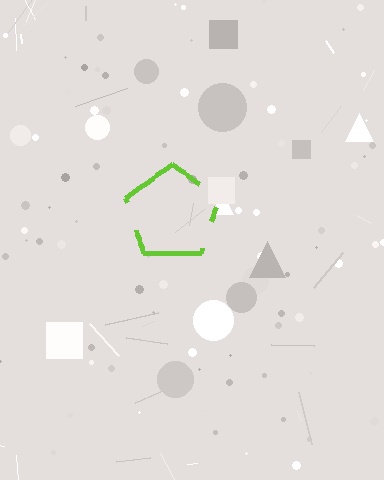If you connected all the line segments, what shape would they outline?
They would outline a pentagon.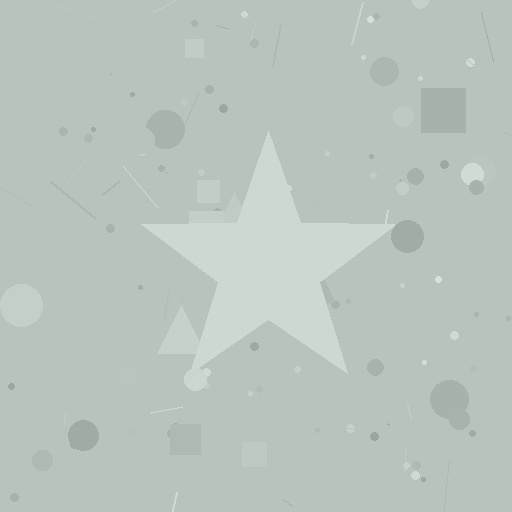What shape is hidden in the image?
A star is hidden in the image.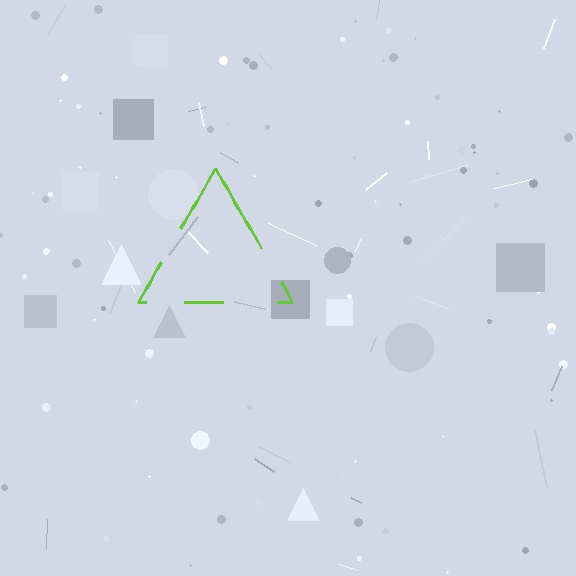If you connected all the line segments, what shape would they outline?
They would outline a triangle.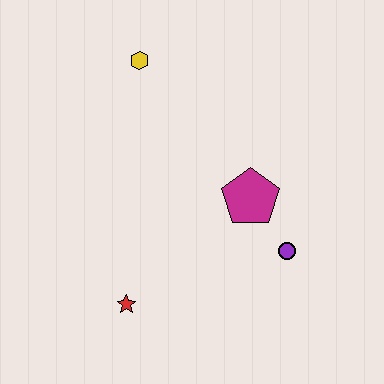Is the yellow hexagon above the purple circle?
Yes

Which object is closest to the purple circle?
The magenta pentagon is closest to the purple circle.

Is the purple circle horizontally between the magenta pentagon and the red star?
No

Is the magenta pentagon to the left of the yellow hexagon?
No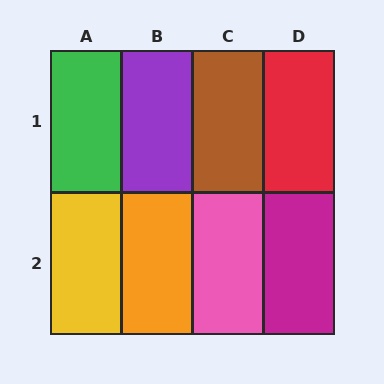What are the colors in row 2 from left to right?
Yellow, orange, pink, magenta.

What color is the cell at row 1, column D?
Red.